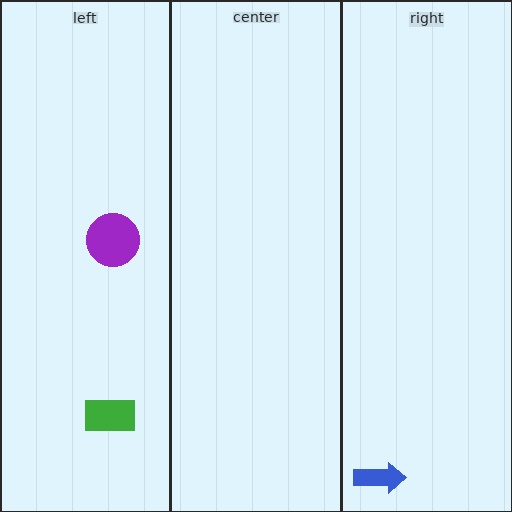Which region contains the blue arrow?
The right region.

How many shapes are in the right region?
1.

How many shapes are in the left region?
2.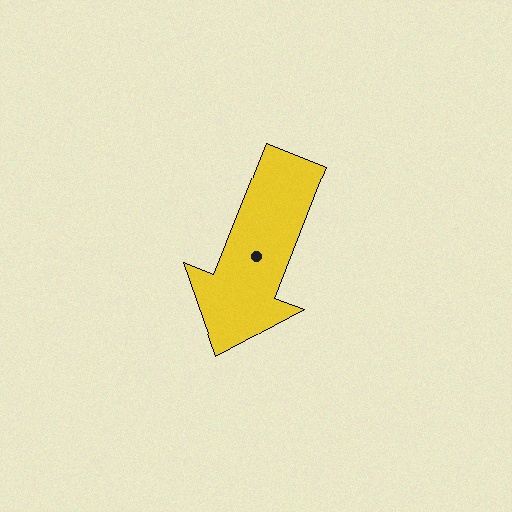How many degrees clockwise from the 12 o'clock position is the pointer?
Approximately 201 degrees.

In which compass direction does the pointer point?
South.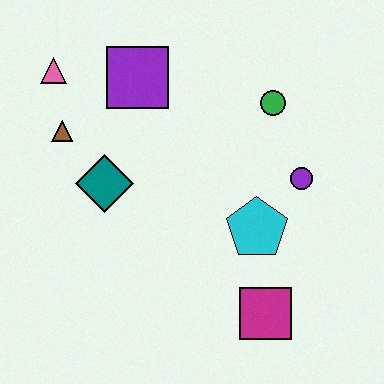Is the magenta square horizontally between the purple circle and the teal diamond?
Yes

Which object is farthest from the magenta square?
The pink triangle is farthest from the magenta square.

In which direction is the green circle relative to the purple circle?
The green circle is above the purple circle.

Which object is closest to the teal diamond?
The brown triangle is closest to the teal diamond.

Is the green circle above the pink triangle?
No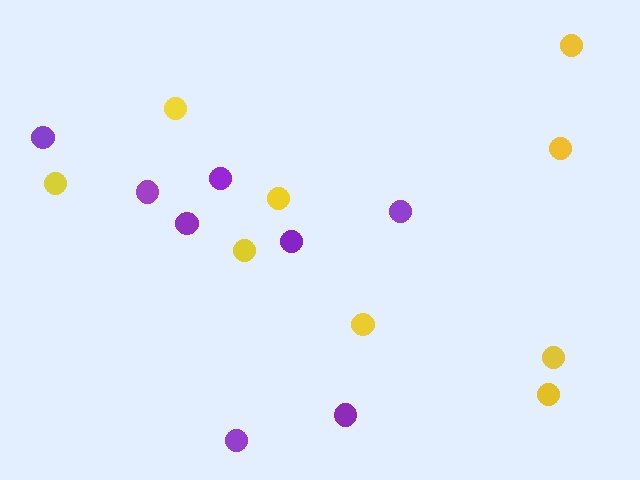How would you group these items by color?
There are 2 groups: one group of yellow circles (9) and one group of purple circles (8).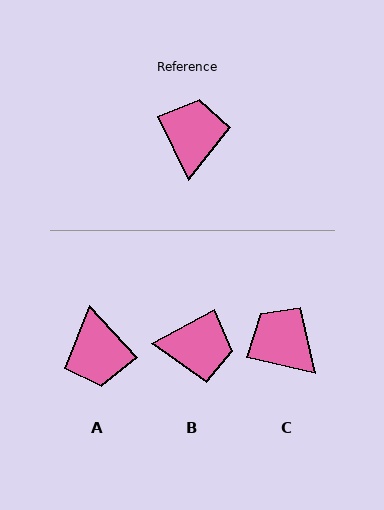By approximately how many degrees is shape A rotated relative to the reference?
Approximately 163 degrees clockwise.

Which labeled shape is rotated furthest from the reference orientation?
A, about 163 degrees away.